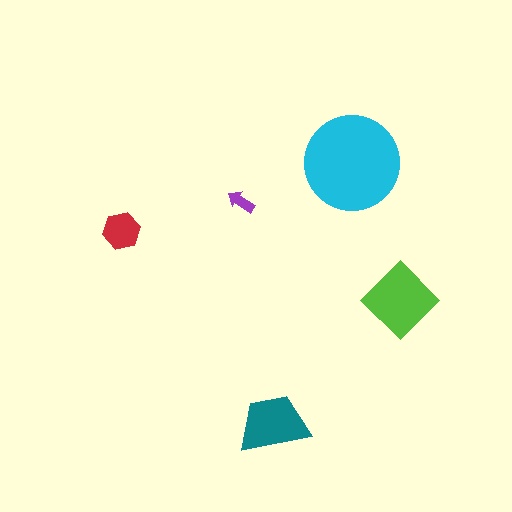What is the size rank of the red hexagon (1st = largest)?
4th.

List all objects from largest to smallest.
The cyan circle, the lime diamond, the teal trapezoid, the red hexagon, the purple arrow.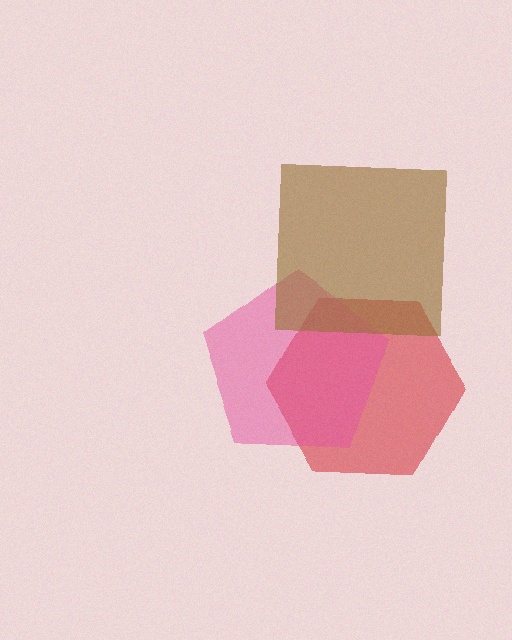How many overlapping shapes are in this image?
There are 3 overlapping shapes in the image.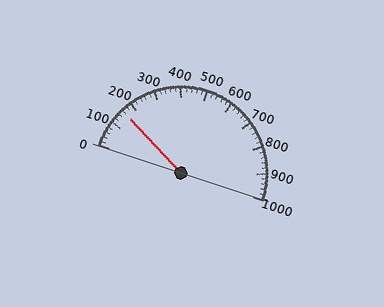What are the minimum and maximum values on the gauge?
The gauge ranges from 0 to 1000.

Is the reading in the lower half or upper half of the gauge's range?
The reading is in the lower half of the range (0 to 1000).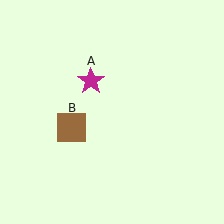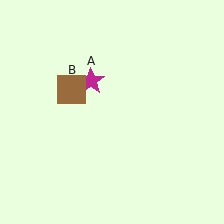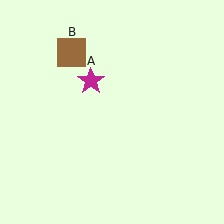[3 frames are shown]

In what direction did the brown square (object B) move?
The brown square (object B) moved up.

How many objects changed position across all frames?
1 object changed position: brown square (object B).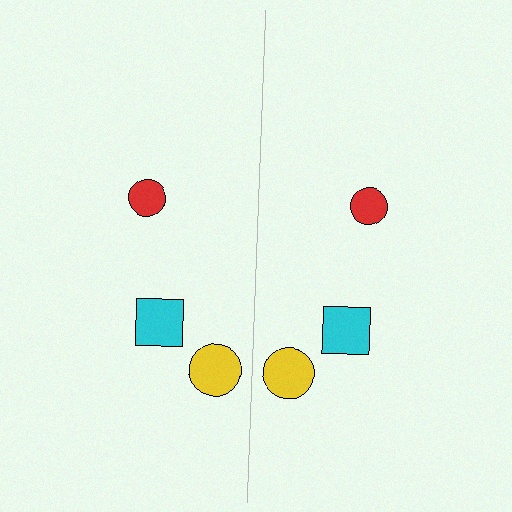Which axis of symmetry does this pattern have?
The pattern has a vertical axis of symmetry running through the center of the image.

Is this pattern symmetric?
Yes, this pattern has bilateral (reflection) symmetry.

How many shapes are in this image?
There are 6 shapes in this image.